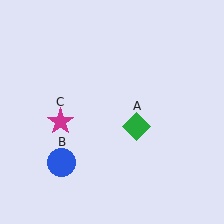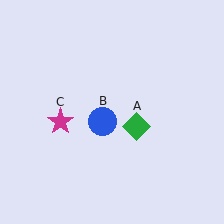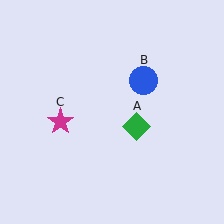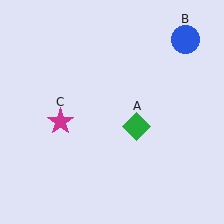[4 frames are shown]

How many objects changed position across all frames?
1 object changed position: blue circle (object B).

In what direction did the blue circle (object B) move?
The blue circle (object B) moved up and to the right.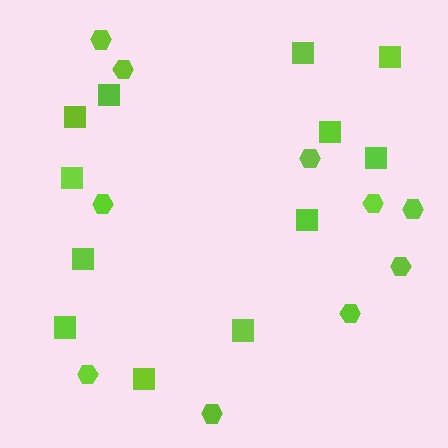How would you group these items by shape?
There are 2 groups: one group of hexagons (10) and one group of squares (12).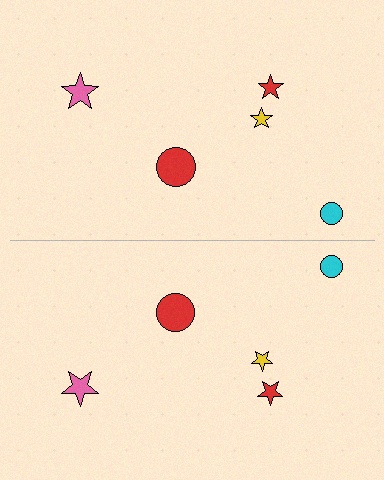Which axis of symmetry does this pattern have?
The pattern has a horizontal axis of symmetry running through the center of the image.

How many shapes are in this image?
There are 10 shapes in this image.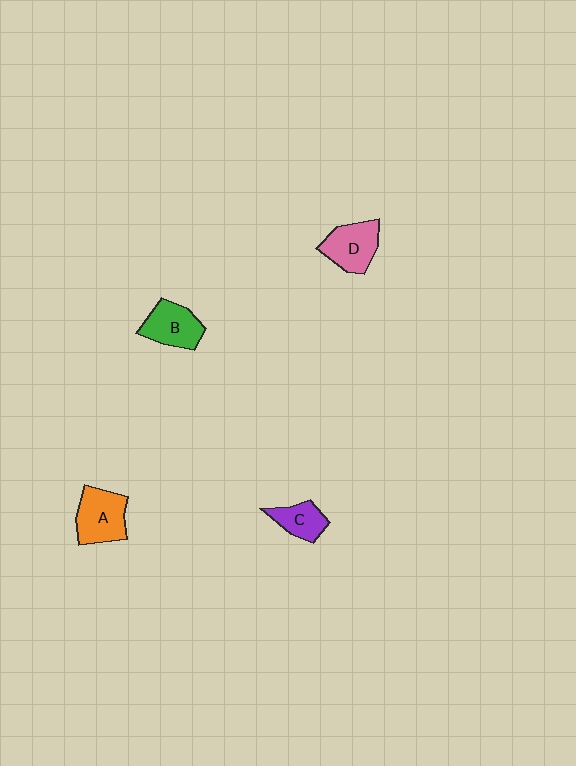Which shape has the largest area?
Shape A (orange).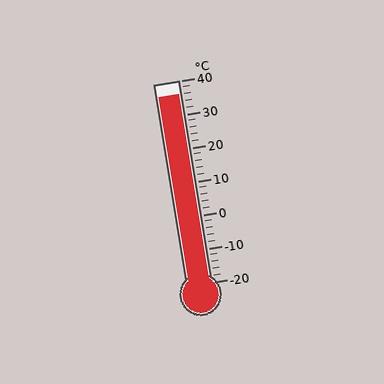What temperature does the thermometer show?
The thermometer shows approximately 36°C.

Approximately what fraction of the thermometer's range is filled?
The thermometer is filled to approximately 95% of its range.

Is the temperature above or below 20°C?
The temperature is above 20°C.